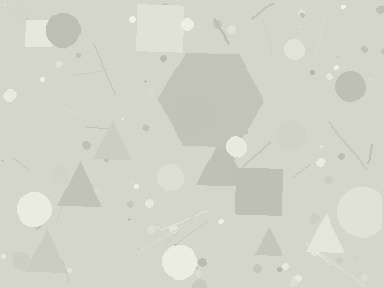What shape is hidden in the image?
A hexagon is hidden in the image.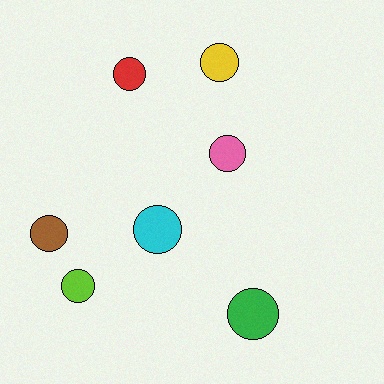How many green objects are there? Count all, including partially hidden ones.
There is 1 green object.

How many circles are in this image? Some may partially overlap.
There are 7 circles.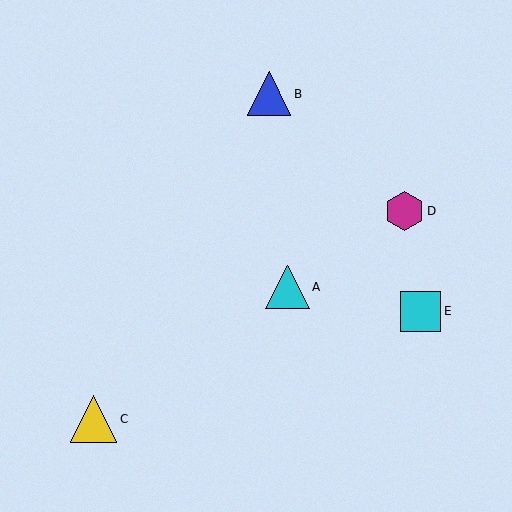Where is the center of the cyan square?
The center of the cyan square is at (421, 311).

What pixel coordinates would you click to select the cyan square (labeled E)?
Click at (421, 311) to select the cyan square E.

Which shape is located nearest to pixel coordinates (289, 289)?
The cyan triangle (labeled A) at (287, 287) is nearest to that location.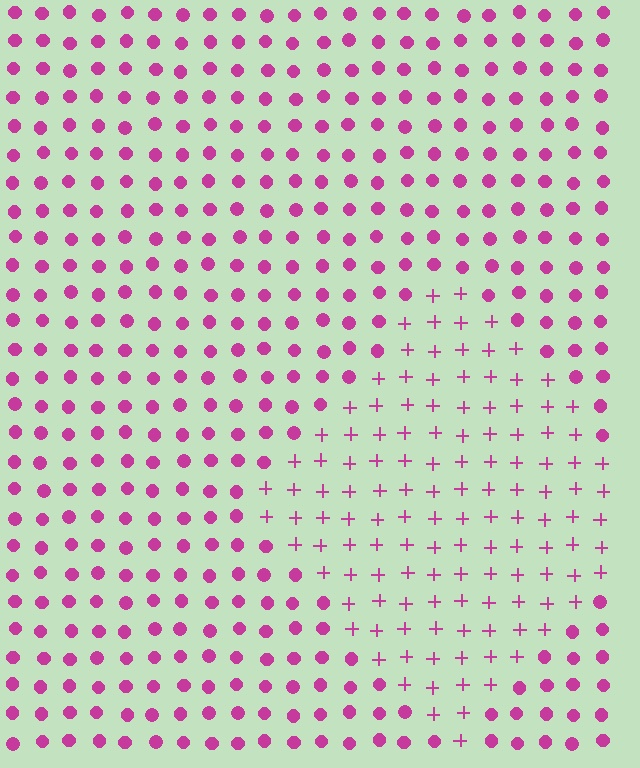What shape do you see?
I see a diamond.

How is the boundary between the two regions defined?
The boundary is defined by a change in element shape: plus signs inside vs. circles outside. All elements share the same color and spacing.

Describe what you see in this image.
The image is filled with small magenta elements arranged in a uniform grid. A diamond-shaped region contains plus signs, while the surrounding area contains circles. The boundary is defined purely by the change in element shape.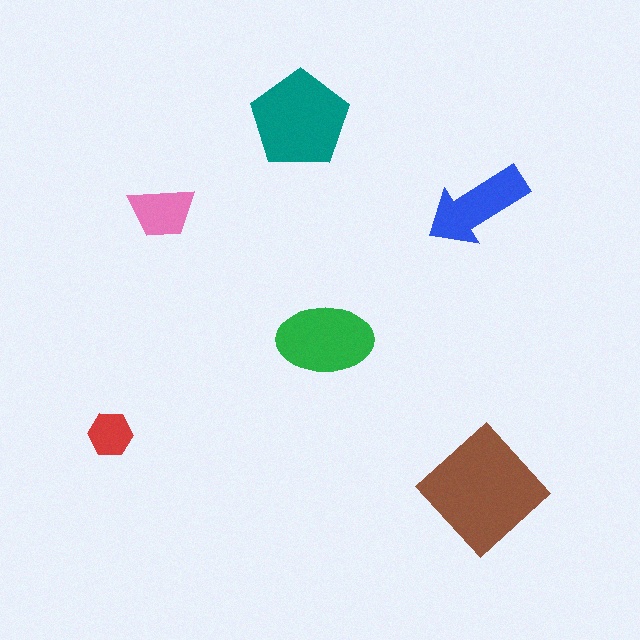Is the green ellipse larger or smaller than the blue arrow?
Larger.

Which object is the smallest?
The red hexagon.